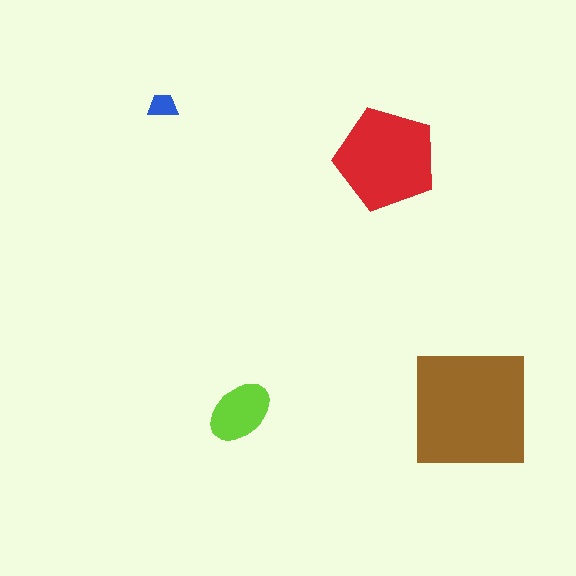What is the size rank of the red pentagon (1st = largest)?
2nd.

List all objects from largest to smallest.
The brown square, the red pentagon, the lime ellipse, the blue trapezoid.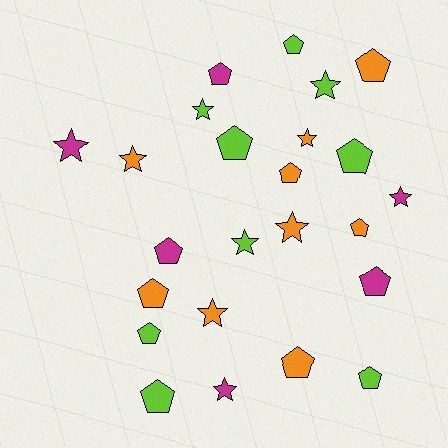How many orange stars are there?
There are 4 orange stars.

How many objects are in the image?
There are 24 objects.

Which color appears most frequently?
Orange, with 9 objects.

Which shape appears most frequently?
Pentagon, with 14 objects.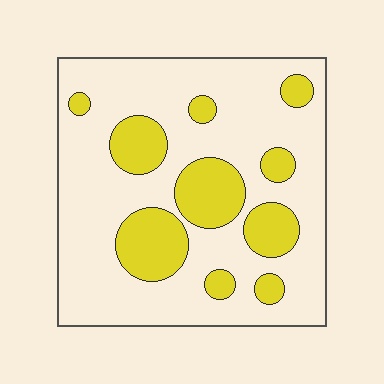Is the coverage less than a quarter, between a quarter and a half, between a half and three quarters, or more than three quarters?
Between a quarter and a half.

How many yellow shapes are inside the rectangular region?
10.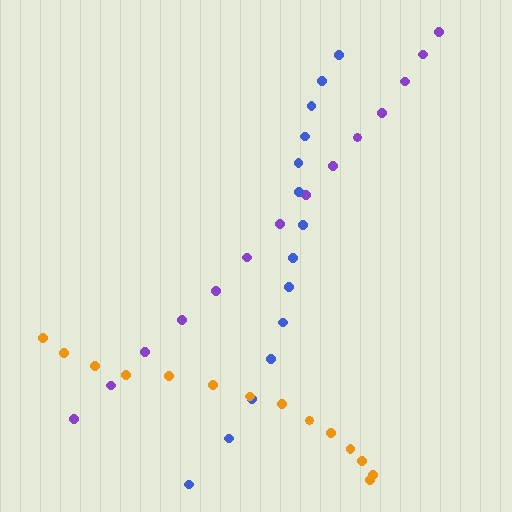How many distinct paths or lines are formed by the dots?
There are 3 distinct paths.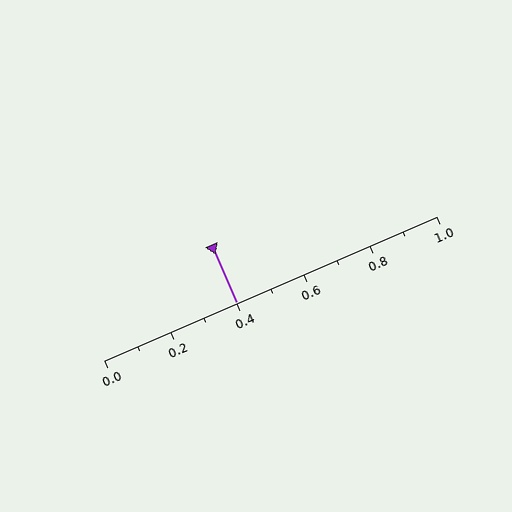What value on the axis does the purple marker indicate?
The marker indicates approximately 0.4.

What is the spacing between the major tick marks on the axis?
The major ticks are spaced 0.2 apart.